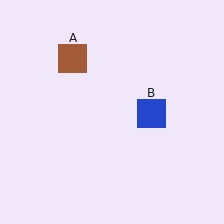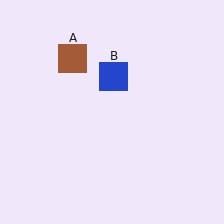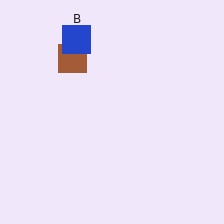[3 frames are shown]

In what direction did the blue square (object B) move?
The blue square (object B) moved up and to the left.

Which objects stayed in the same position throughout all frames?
Brown square (object A) remained stationary.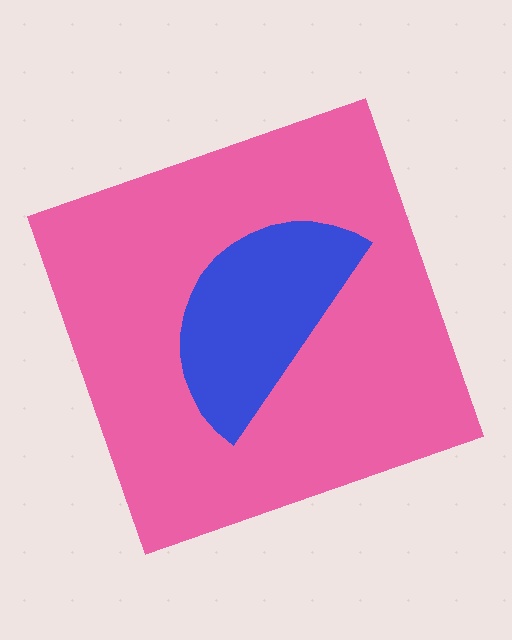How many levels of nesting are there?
2.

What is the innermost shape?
The blue semicircle.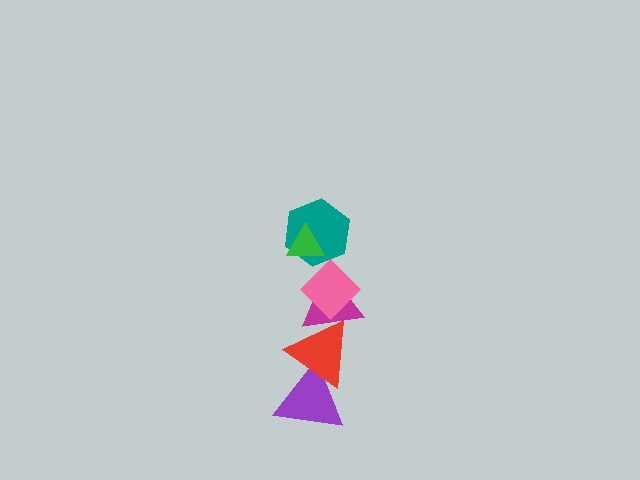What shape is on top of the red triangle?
The magenta triangle is on top of the red triangle.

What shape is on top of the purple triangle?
The red triangle is on top of the purple triangle.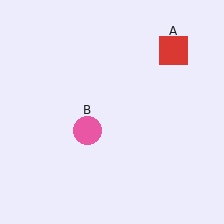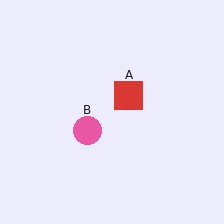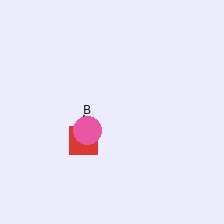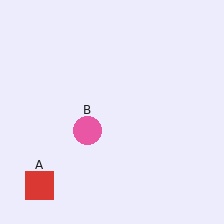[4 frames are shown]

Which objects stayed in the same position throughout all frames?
Pink circle (object B) remained stationary.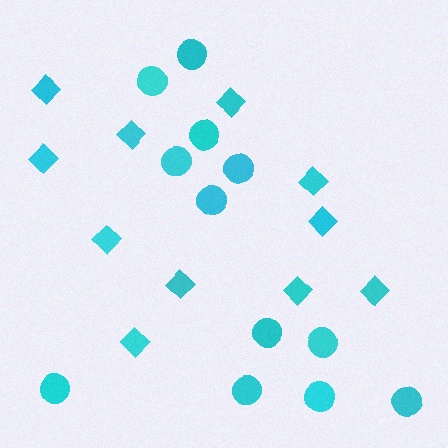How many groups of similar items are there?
There are 2 groups: one group of circles (12) and one group of diamonds (11).